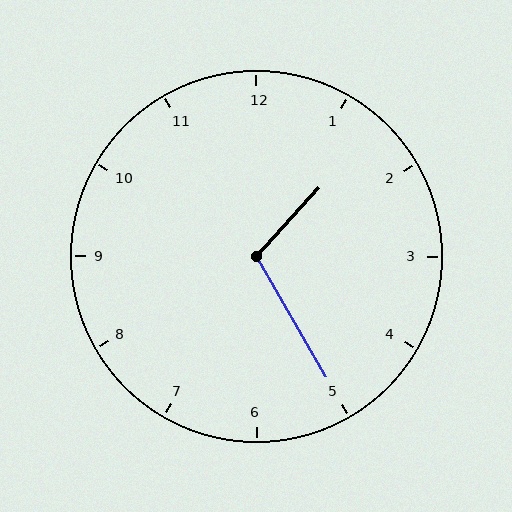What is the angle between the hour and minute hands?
Approximately 108 degrees.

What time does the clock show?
1:25.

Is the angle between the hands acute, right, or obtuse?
It is obtuse.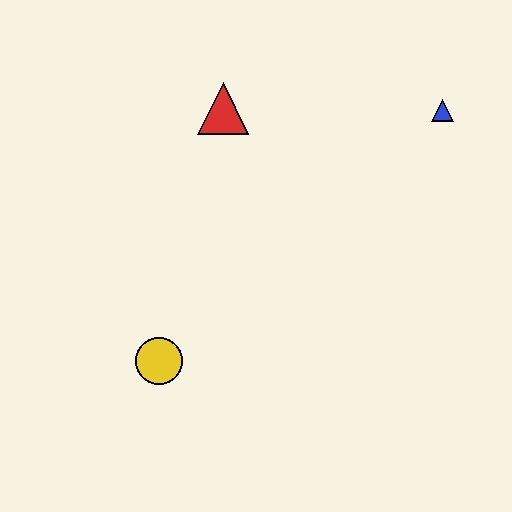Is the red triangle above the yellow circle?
Yes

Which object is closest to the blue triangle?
The red triangle is closest to the blue triangle.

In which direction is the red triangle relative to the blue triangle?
The red triangle is to the left of the blue triangle.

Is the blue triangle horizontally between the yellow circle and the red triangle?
No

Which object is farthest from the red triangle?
The yellow circle is farthest from the red triangle.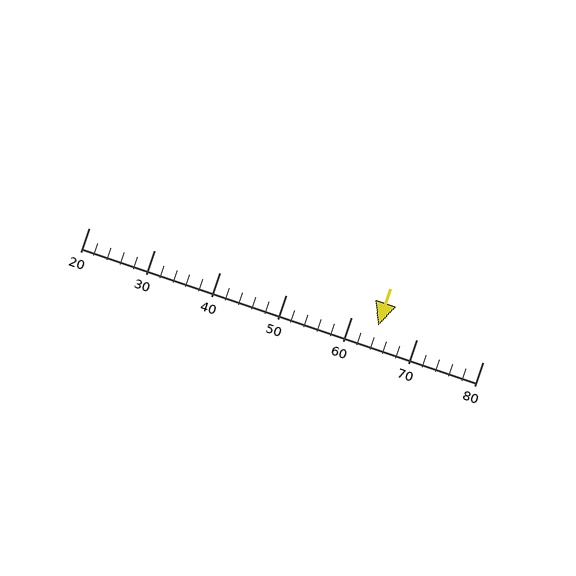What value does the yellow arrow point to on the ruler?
The yellow arrow points to approximately 64.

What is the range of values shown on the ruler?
The ruler shows values from 20 to 80.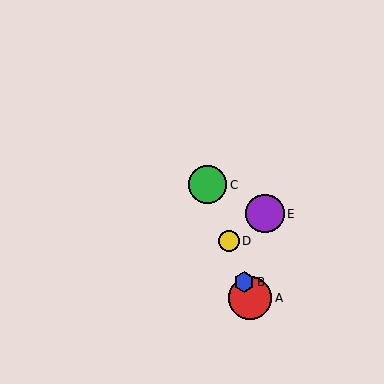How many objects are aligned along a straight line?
4 objects (A, B, C, D) are aligned along a straight line.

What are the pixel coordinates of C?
Object C is at (208, 185).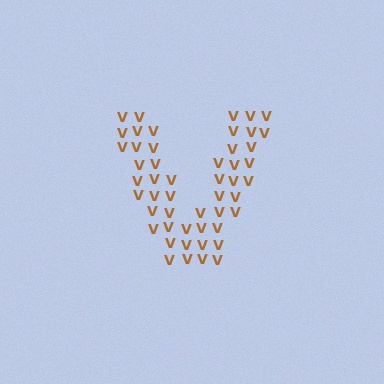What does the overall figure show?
The overall figure shows the letter V.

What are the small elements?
The small elements are letter V's.